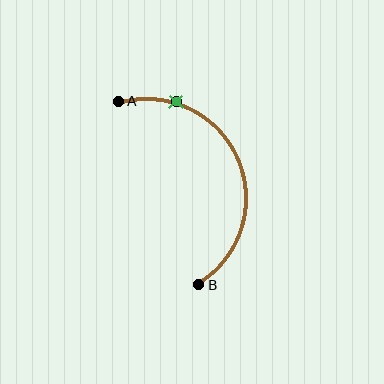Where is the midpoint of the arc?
The arc midpoint is the point on the curve farthest from the straight line joining A and B. It sits to the right of that line.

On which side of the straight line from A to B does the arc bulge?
The arc bulges to the right of the straight line connecting A and B.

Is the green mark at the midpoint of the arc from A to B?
No. The green mark lies on the arc but is closer to endpoint A. The arc midpoint would be at the point on the curve equidistant along the arc from both A and B.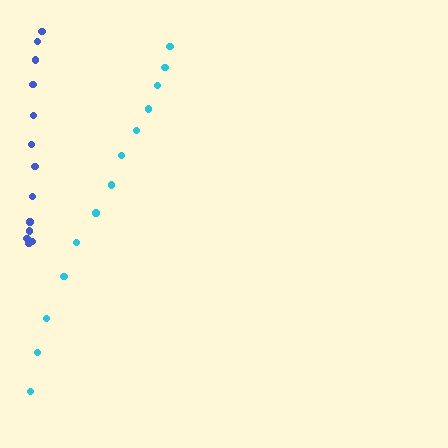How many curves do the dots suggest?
There are 2 distinct paths.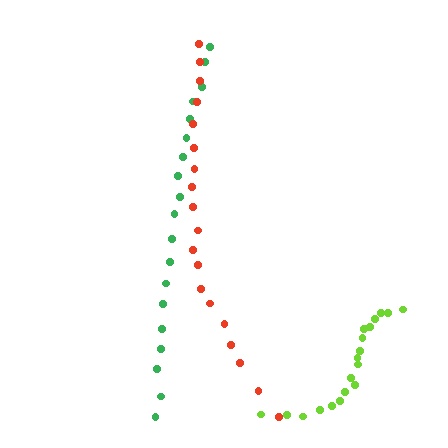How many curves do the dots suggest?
There are 3 distinct paths.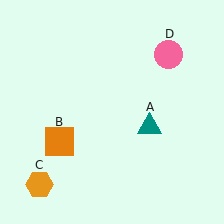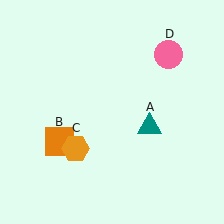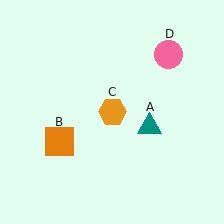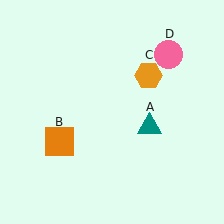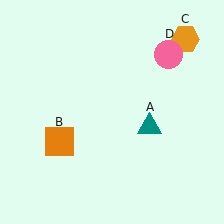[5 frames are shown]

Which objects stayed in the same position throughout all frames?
Teal triangle (object A) and orange square (object B) and pink circle (object D) remained stationary.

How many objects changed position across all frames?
1 object changed position: orange hexagon (object C).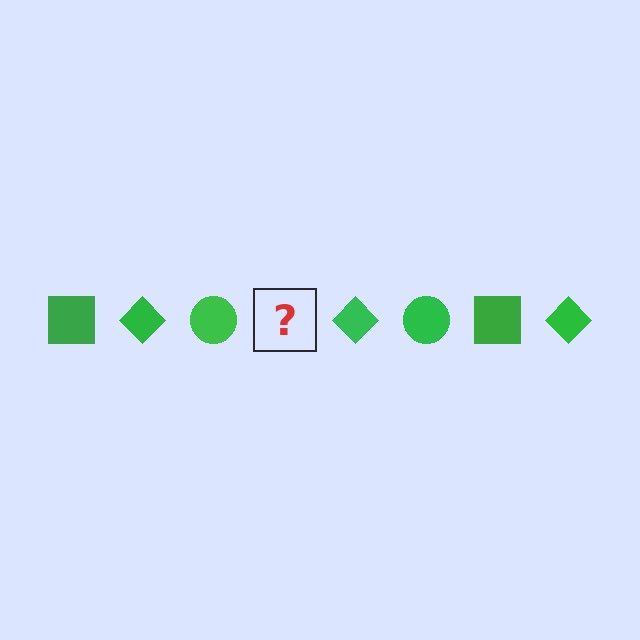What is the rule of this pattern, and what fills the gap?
The rule is that the pattern cycles through square, diamond, circle shapes in green. The gap should be filled with a green square.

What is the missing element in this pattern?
The missing element is a green square.